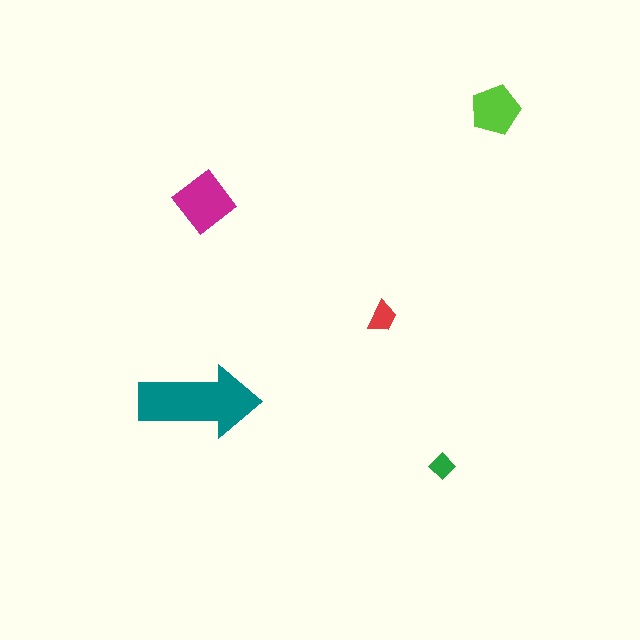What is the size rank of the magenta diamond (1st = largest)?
2nd.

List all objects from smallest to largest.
The green diamond, the red trapezoid, the lime pentagon, the magenta diamond, the teal arrow.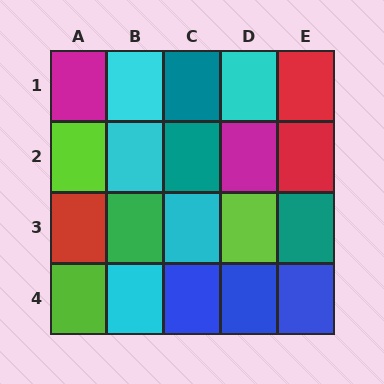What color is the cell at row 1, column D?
Cyan.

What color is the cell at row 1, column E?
Red.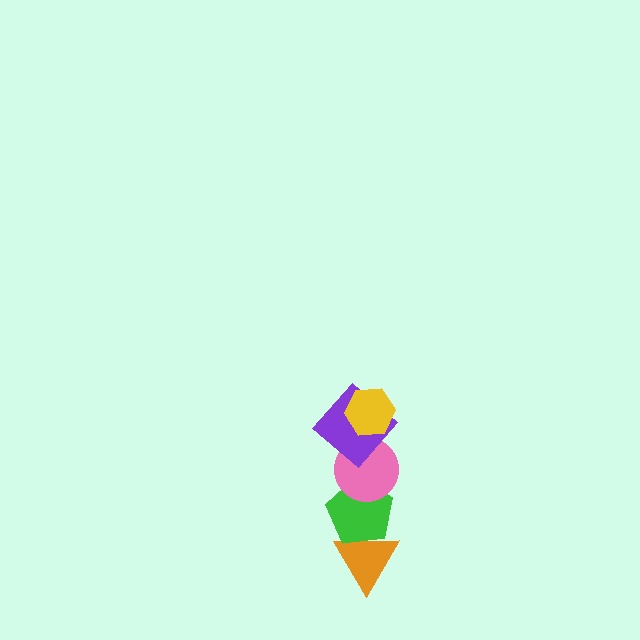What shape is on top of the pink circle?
The purple diamond is on top of the pink circle.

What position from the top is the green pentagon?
The green pentagon is 4th from the top.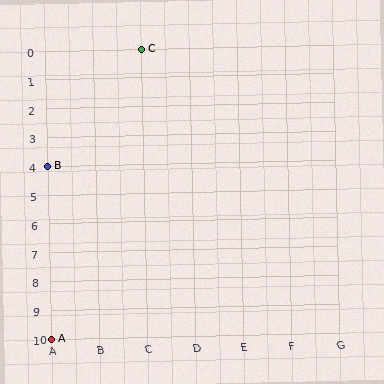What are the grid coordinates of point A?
Point A is at grid coordinates (A, 10).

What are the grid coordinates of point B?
Point B is at grid coordinates (A, 4).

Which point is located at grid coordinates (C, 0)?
Point C is at (C, 0).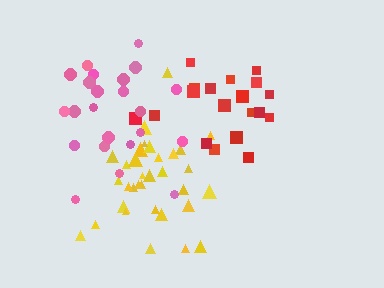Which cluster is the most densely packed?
Yellow.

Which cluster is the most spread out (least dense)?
Pink.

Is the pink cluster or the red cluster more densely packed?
Red.